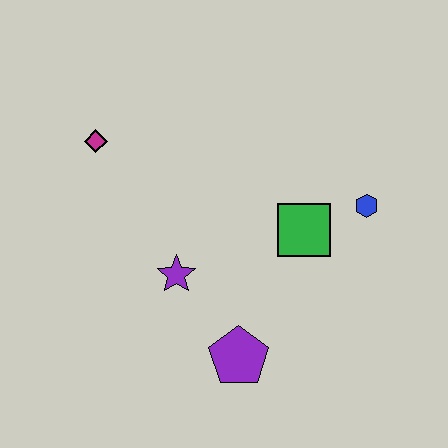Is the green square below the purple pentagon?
No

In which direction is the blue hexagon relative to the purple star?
The blue hexagon is to the right of the purple star.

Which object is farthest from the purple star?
The blue hexagon is farthest from the purple star.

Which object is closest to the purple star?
The purple pentagon is closest to the purple star.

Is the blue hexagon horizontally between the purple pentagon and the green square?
No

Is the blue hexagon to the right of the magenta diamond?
Yes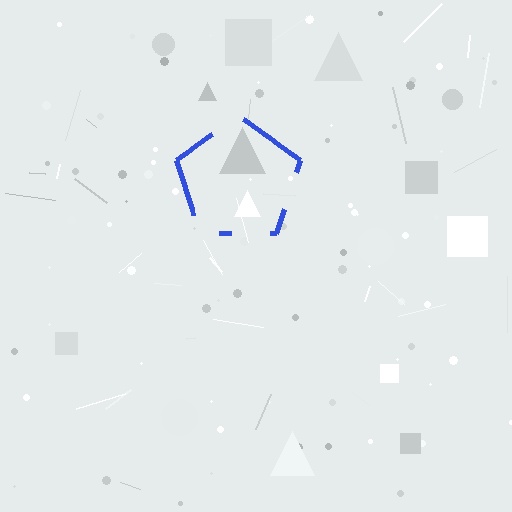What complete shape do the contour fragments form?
The contour fragments form a pentagon.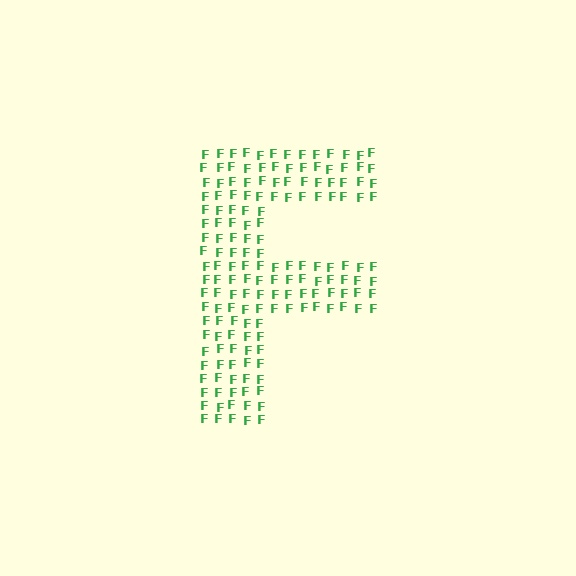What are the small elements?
The small elements are letter F's.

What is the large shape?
The large shape is the letter F.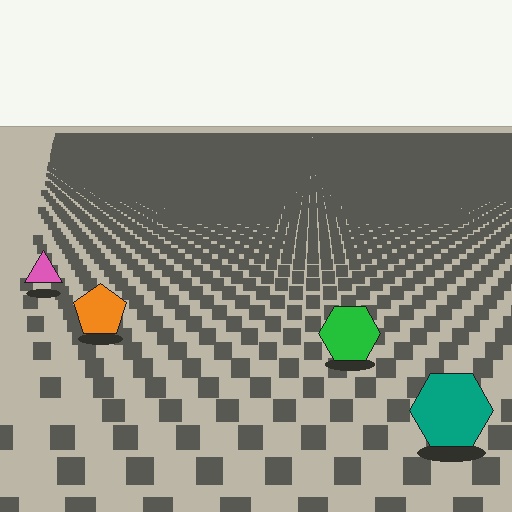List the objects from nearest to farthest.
From nearest to farthest: the teal hexagon, the green hexagon, the orange pentagon, the pink triangle.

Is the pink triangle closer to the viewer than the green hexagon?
No. The green hexagon is closer — you can tell from the texture gradient: the ground texture is coarser near it.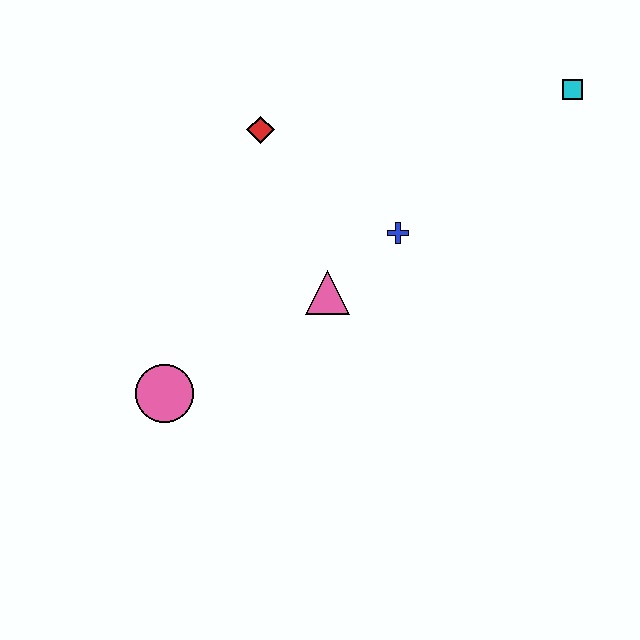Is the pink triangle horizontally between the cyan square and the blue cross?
No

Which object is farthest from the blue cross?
The pink circle is farthest from the blue cross.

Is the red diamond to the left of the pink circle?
No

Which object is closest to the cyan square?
The blue cross is closest to the cyan square.